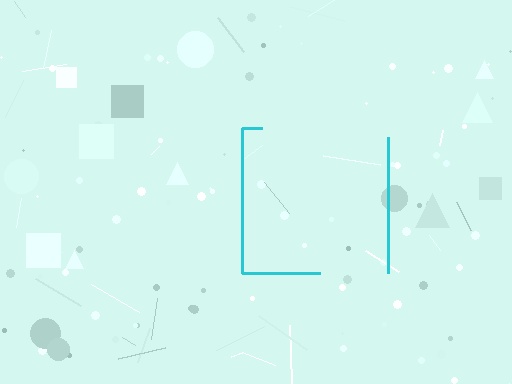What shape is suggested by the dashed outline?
The dashed outline suggests a square.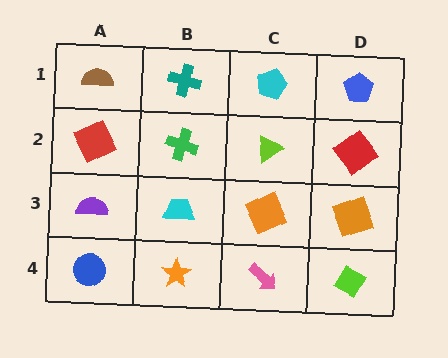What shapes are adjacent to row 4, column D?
An orange square (row 3, column D), a pink arrow (row 4, column C).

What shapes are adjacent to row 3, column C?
A lime triangle (row 2, column C), a pink arrow (row 4, column C), a cyan trapezoid (row 3, column B), an orange square (row 3, column D).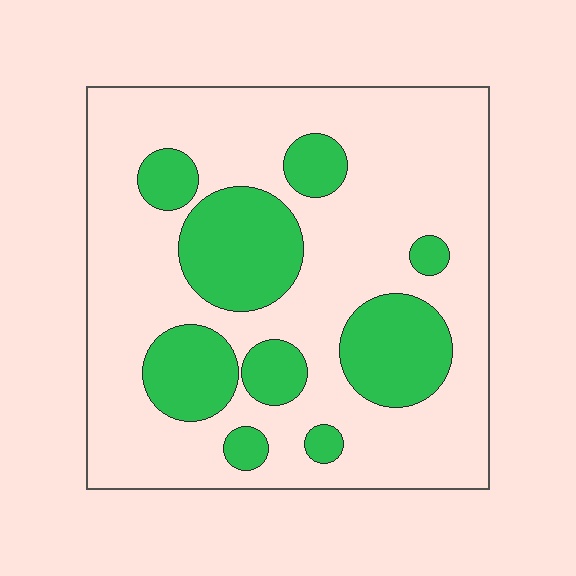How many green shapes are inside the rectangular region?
9.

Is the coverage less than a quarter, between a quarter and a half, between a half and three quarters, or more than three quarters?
Between a quarter and a half.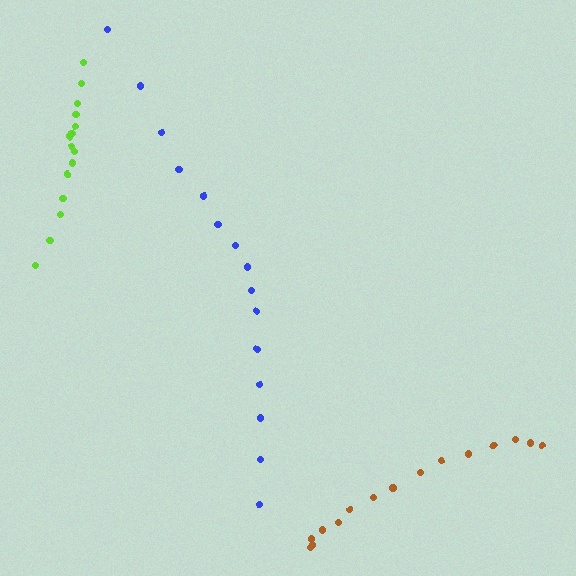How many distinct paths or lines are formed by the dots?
There are 3 distinct paths.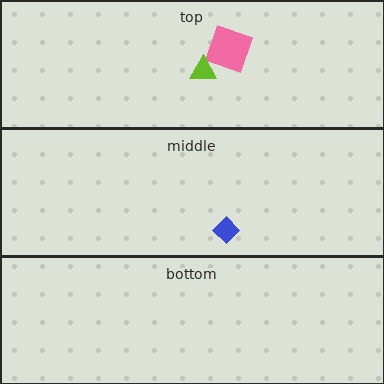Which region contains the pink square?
The top region.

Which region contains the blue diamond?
The middle region.